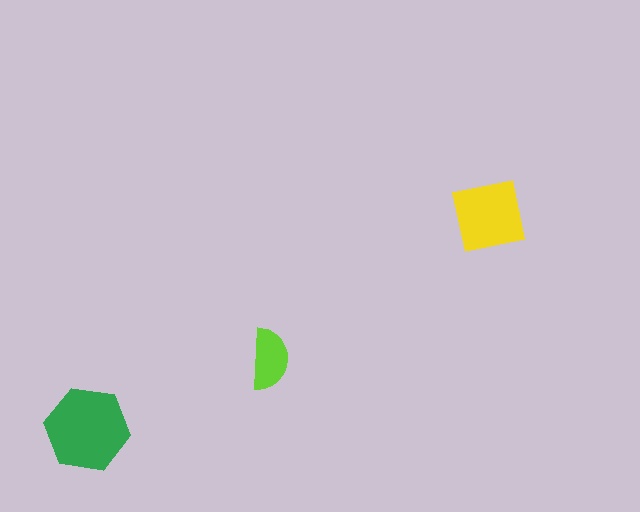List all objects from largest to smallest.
The green hexagon, the yellow square, the lime semicircle.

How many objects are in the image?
There are 3 objects in the image.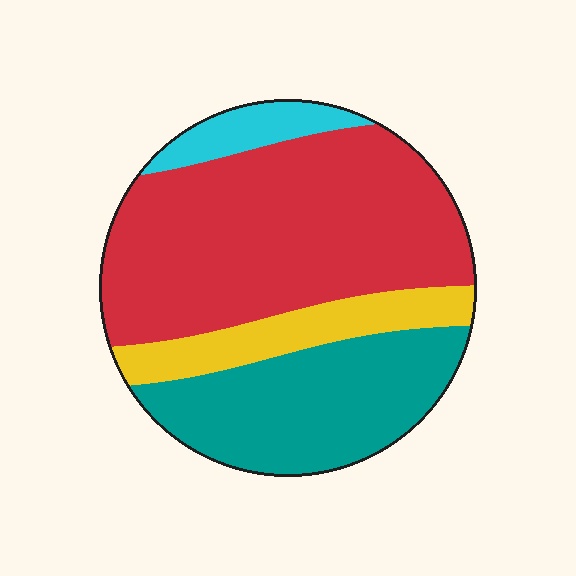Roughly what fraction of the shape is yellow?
Yellow takes up about one eighth (1/8) of the shape.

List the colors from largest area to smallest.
From largest to smallest: red, teal, yellow, cyan.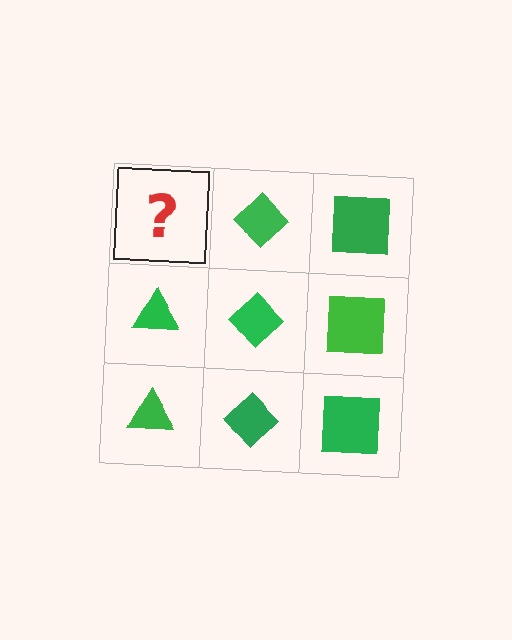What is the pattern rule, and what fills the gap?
The rule is that each column has a consistent shape. The gap should be filled with a green triangle.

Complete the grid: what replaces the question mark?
The question mark should be replaced with a green triangle.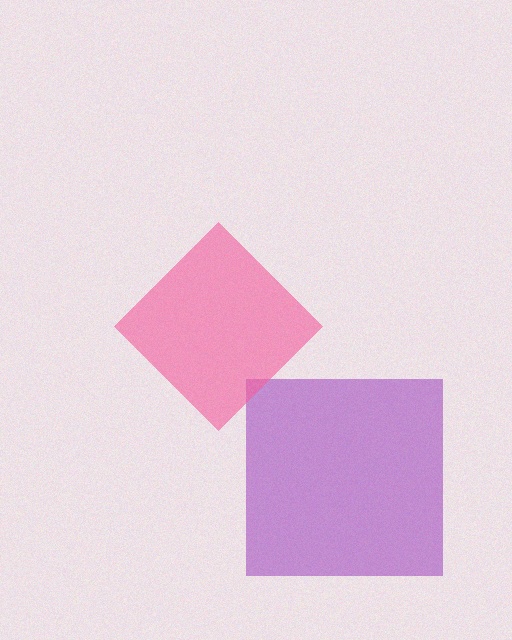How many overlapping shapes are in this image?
There are 2 overlapping shapes in the image.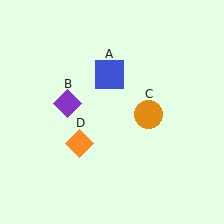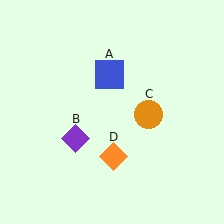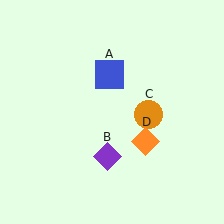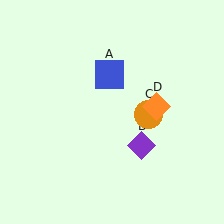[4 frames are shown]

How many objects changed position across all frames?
2 objects changed position: purple diamond (object B), orange diamond (object D).